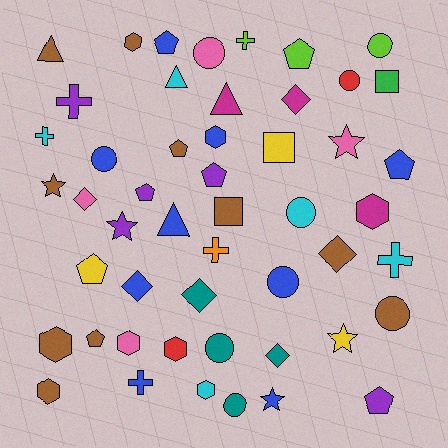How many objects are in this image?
There are 50 objects.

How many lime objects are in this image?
There are 3 lime objects.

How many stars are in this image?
There are 5 stars.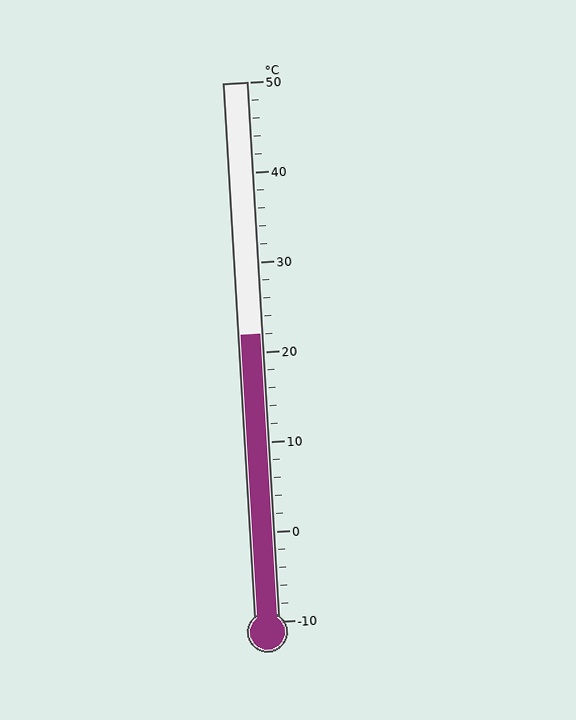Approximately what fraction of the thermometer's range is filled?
The thermometer is filled to approximately 55% of its range.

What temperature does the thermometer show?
The thermometer shows approximately 22°C.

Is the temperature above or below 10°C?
The temperature is above 10°C.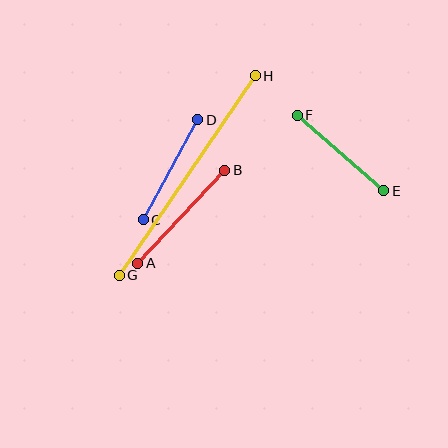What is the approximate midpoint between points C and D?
The midpoint is at approximately (170, 170) pixels.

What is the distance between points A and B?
The distance is approximately 127 pixels.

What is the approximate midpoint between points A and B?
The midpoint is at approximately (181, 217) pixels.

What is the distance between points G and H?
The distance is approximately 241 pixels.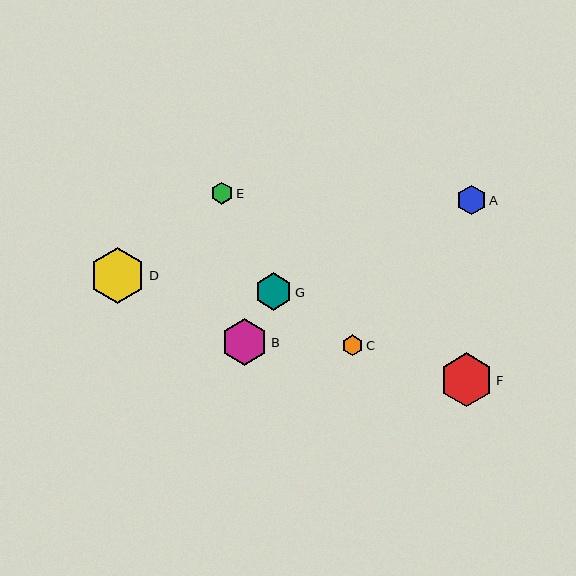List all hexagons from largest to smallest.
From largest to smallest: D, F, B, G, A, E, C.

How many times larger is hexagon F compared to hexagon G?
Hexagon F is approximately 1.4 times the size of hexagon G.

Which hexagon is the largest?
Hexagon D is the largest with a size of approximately 56 pixels.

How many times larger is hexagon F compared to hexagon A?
Hexagon F is approximately 1.8 times the size of hexagon A.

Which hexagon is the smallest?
Hexagon C is the smallest with a size of approximately 21 pixels.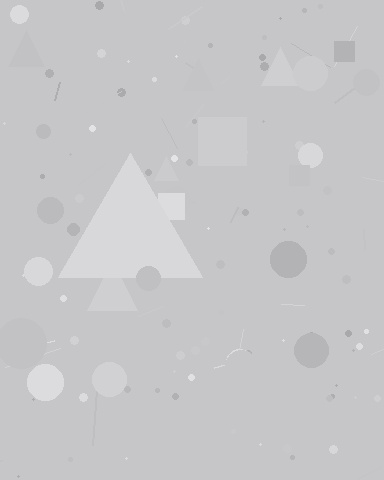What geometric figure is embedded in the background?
A triangle is embedded in the background.